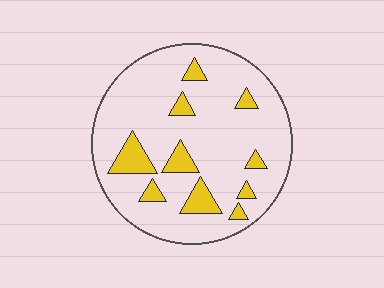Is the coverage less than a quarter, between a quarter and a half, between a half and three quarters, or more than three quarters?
Less than a quarter.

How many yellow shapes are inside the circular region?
10.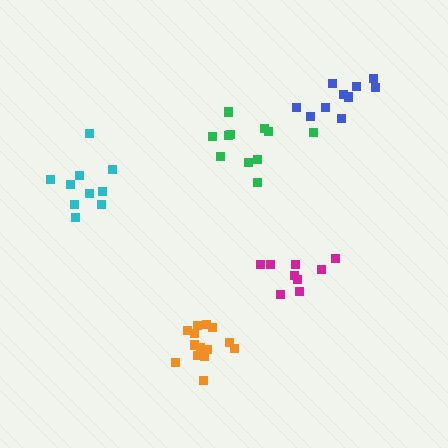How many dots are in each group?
Group 1: 10 dots, Group 2: 9 dots, Group 3: 11 dots, Group 4: 10 dots, Group 5: 14 dots (54 total).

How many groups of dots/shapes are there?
There are 5 groups.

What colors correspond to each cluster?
The clusters are colored: cyan, magenta, green, blue, orange.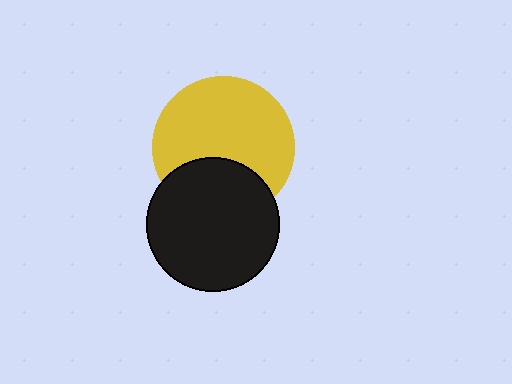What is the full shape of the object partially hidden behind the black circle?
The partially hidden object is a yellow circle.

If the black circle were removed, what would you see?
You would see the complete yellow circle.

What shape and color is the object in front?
The object in front is a black circle.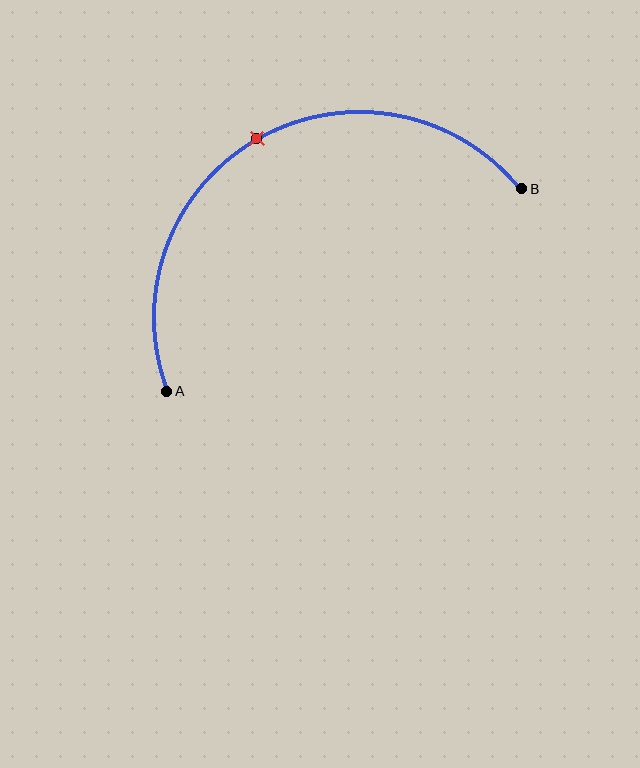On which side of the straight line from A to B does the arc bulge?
The arc bulges above the straight line connecting A and B.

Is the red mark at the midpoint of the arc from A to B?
Yes. The red mark lies on the arc at equal arc-length from both A and B — it is the arc midpoint.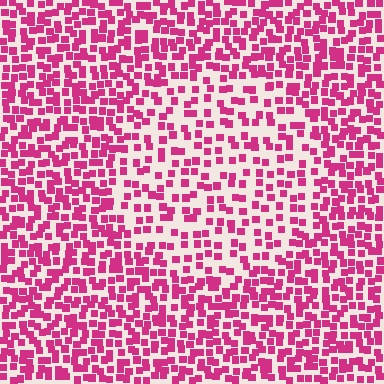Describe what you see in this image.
The image contains small magenta elements arranged at two different densities. A circle-shaped region is visible where the elements are less densely packed than the surrounding area.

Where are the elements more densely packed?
The elements are more densely packed outside the circle boundary.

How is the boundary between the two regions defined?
The boundary is defined by a change in element density (approximately 1.8x ratio). All elements are the same color, size, and shape.